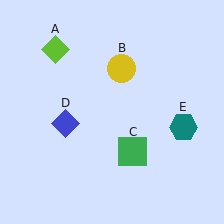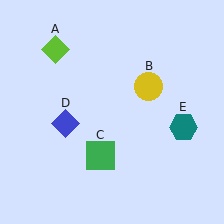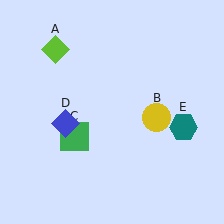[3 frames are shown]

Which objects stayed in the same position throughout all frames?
Lime diamond (object A) and blue diamond (object D) and teal hexagon (object E) remained stationary.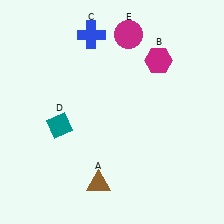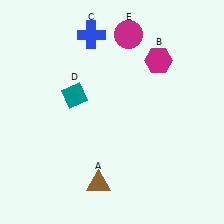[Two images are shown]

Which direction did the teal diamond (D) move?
The teal diamond (D) moved up.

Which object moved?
The teal diamond (D) moved up.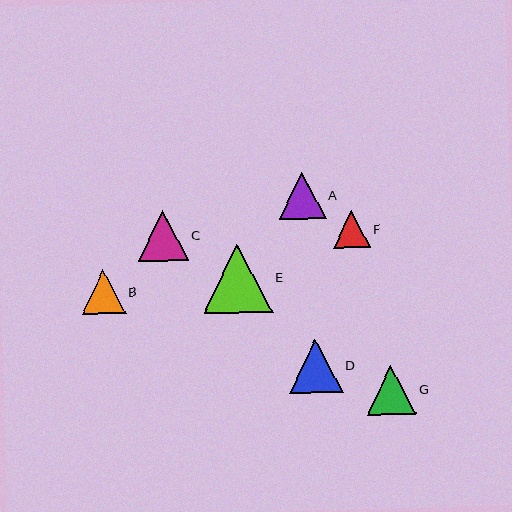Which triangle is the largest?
Triangle E is the largest with a size of approximately 69 pixels.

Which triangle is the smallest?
Triangle F is the smallest with a size of approximately 38 pixels.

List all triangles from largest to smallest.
From largest to smallest: E, D, C, G, A, B, F.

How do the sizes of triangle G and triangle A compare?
Triangle G and triangle A are approximately the same size.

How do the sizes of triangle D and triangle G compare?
Triangle D and triangle G are approximately the same size.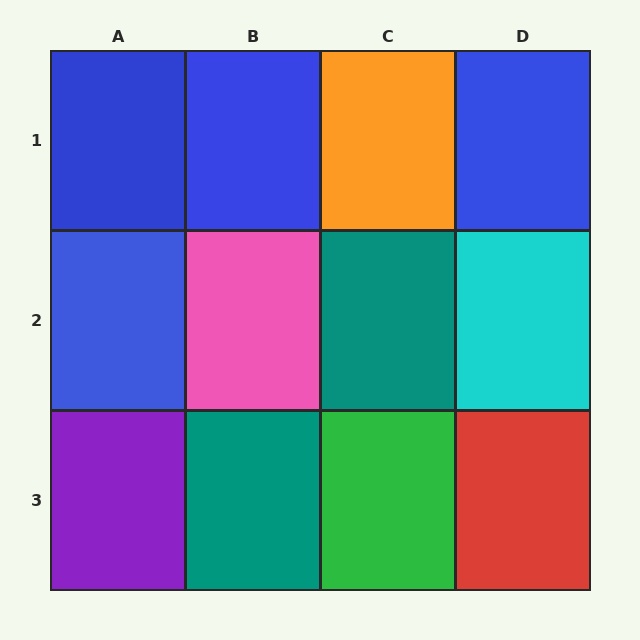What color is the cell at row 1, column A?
Blue.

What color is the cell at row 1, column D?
Blue.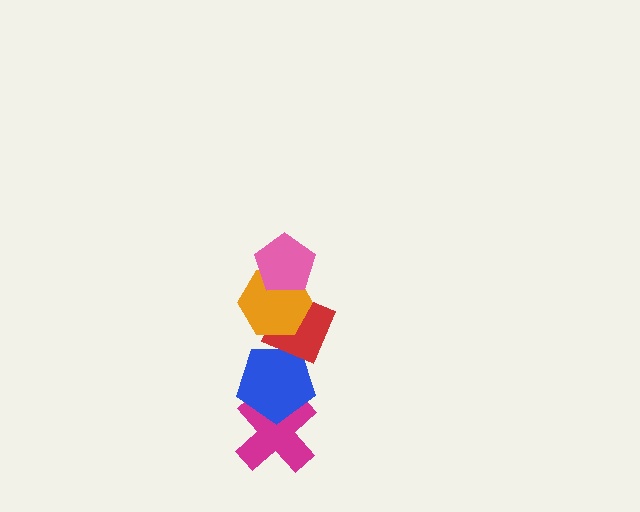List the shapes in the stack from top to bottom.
From top to bottom: the pink pentagon, the orange hexagon, the red diamond, the blue pentagon, the magenta cross.